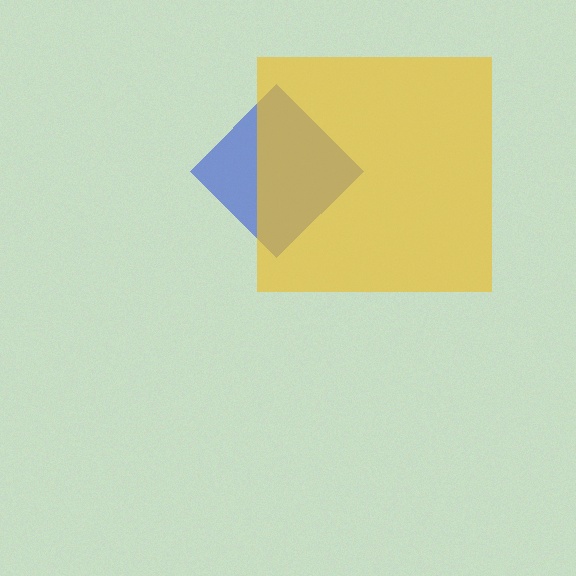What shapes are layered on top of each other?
The layered shapes are: a blue diamond, a yellow square.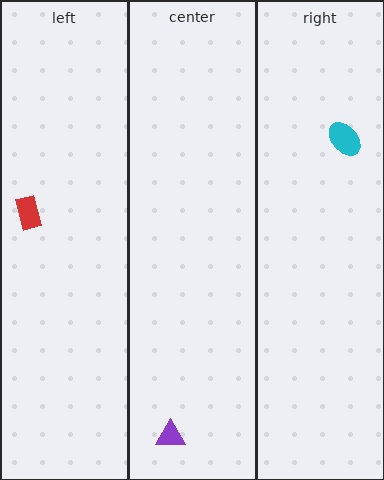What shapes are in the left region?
The red rectangle.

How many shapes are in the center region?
1.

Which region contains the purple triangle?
The center region.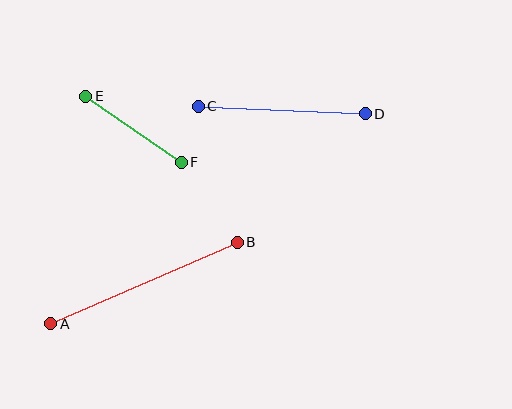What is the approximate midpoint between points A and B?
The midpoint is at approximately (144, 283) pixels.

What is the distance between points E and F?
The distance is approximately 116 pixels.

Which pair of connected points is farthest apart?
Points A and B are farthest apart.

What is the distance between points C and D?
The distance is approximately 167 pixels.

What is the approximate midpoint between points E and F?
The midpoint is at approximately (134, 129) pixels.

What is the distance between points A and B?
The distance is approximately 204 pixels.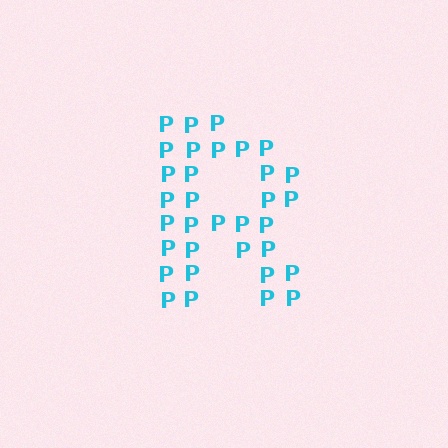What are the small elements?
The small elements are letter P's.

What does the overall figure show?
The overall figure shows the letter R.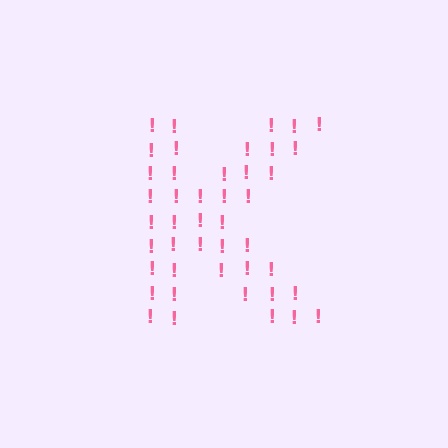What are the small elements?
The small elements are exclamation marks.